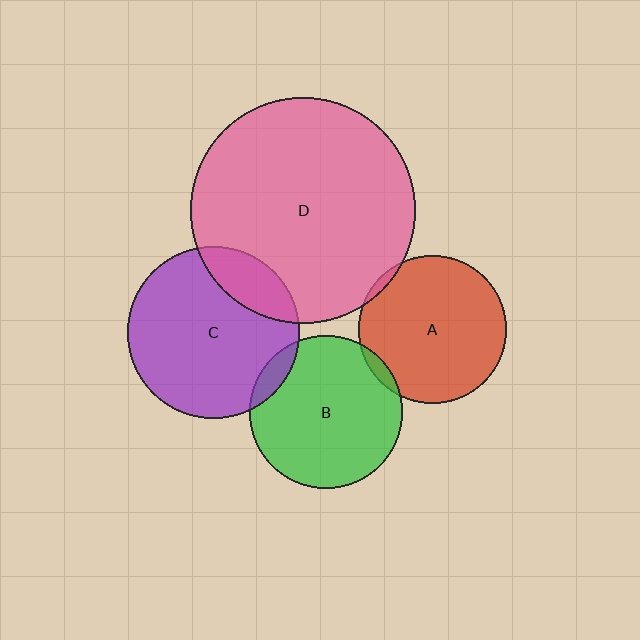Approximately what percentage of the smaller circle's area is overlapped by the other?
Approximately 5%.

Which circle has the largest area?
Circle D (pink).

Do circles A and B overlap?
Yes.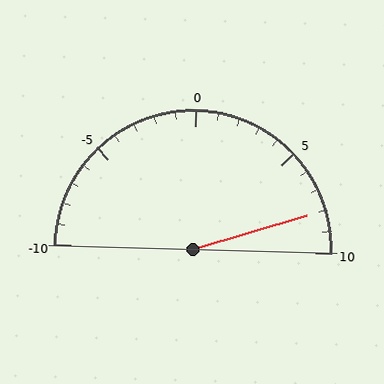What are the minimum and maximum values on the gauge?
The gauge ranges from -10 to 10.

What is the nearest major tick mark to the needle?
The nearest major tick mark is 10.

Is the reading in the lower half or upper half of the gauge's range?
The reading is in the upper half of the range (-10 to 10).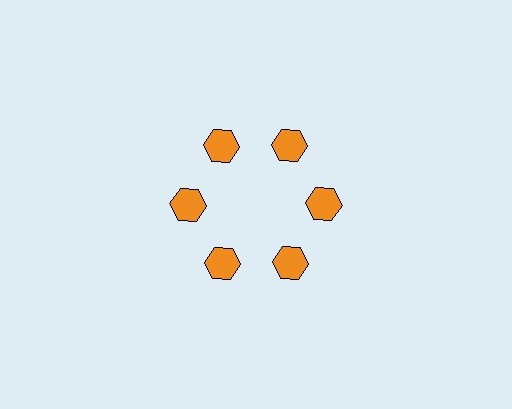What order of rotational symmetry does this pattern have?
This pattern has 6-fold rotational symmetry.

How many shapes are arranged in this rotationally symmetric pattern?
There are 6 shapes, arranged in 6 groups of 1.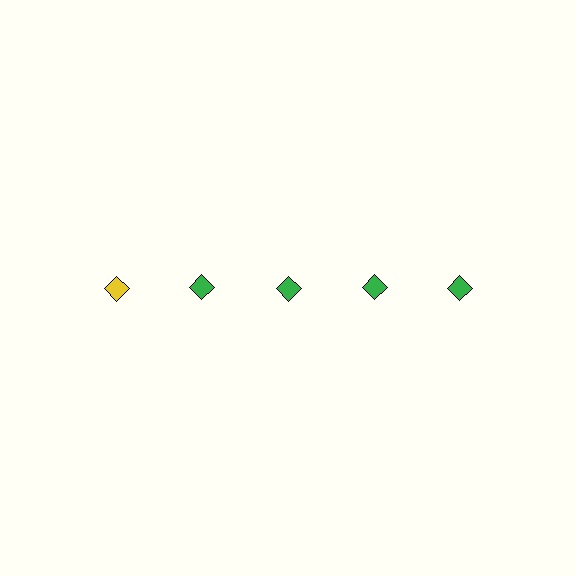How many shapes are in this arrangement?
There are 5 shapes arranged in a grid pattern.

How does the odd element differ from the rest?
It has a different color: yellow instead of green.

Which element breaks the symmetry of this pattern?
The yellow diamond in the top row, leftmost column breaks the symmetry. All other shapes are green diamonds.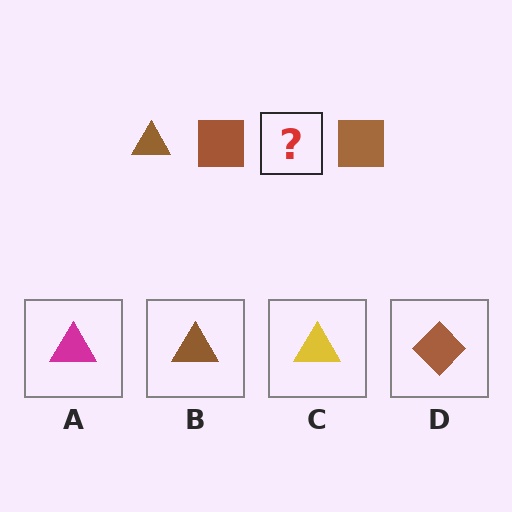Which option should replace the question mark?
Option B.